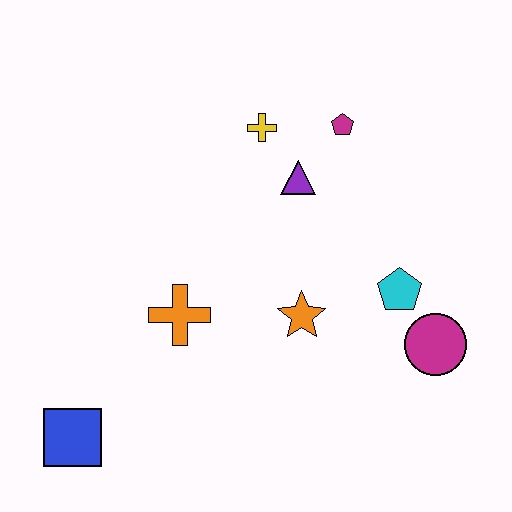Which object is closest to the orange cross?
The orange star is closest to the orange cross.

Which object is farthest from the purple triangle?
The blue square is farthest from the purple triangle.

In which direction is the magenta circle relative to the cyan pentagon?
The magenta circle is below the cyan pentagon.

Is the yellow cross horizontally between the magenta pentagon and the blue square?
Yes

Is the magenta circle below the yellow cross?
Yes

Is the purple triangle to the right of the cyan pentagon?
No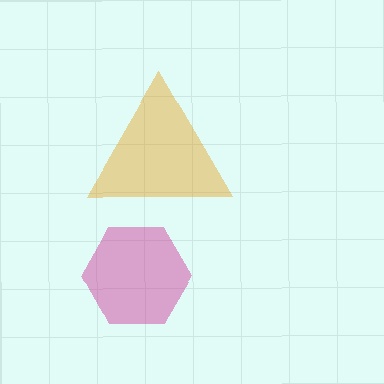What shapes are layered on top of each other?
The layered shapes are: an orange triangle, a magenta hexagon.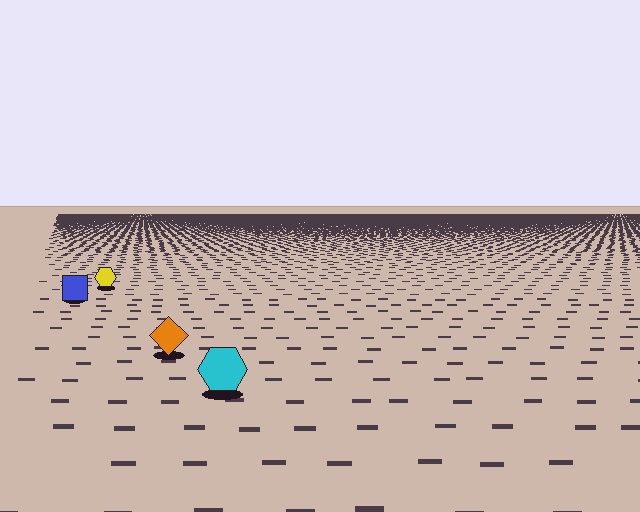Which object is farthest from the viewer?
The yellow hexagon is farthest from the viewer. It appears smaller and the ground texture around it is denser.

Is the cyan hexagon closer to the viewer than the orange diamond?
Yes. The cyan hexagon is closer — you can tell from the texture gradient: the ground texture is coarser near it.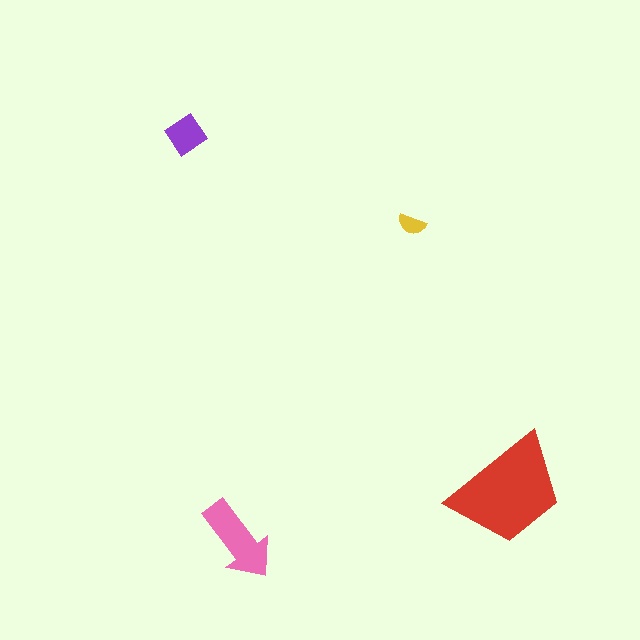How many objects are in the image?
There are 4 objects in the image.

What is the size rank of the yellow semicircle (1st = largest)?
4th.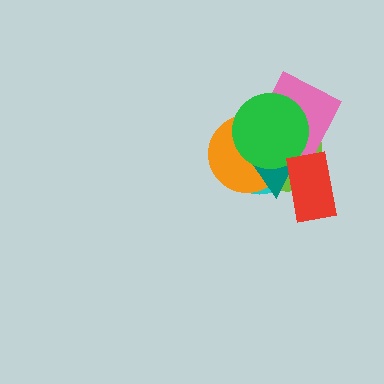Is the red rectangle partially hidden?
No, no other shape covers it.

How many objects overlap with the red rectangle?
3 objects overlap with the red rectangle.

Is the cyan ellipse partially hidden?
Yes, it is partially covered by another shape.